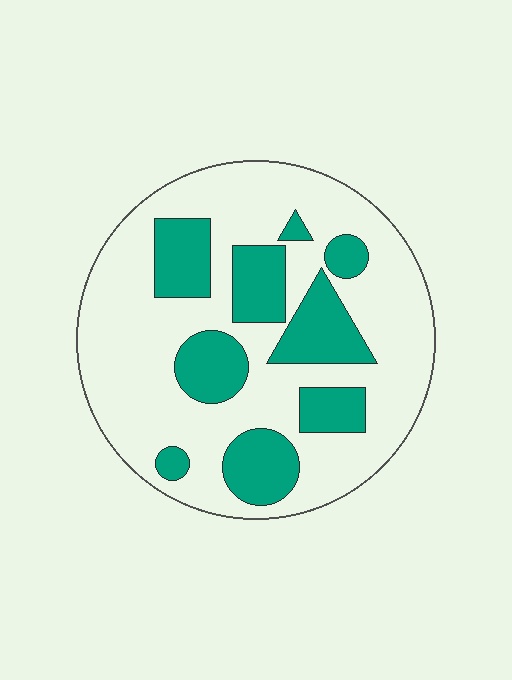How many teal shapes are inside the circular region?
9.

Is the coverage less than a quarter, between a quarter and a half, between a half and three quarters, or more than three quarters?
Between a quarter and a half.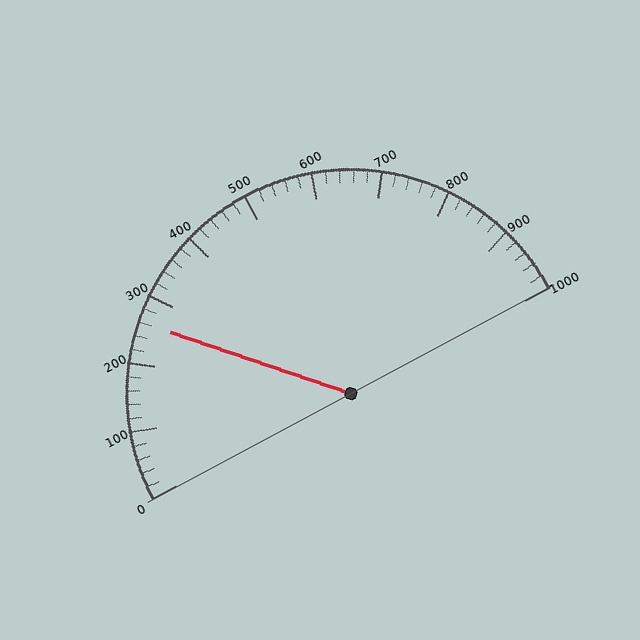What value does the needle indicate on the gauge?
The needle indicates approximately 260.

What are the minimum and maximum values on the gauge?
The gauge ranges from 0 to 1000.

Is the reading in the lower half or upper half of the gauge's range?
The reading is in the lower half of the range (0 to 1000).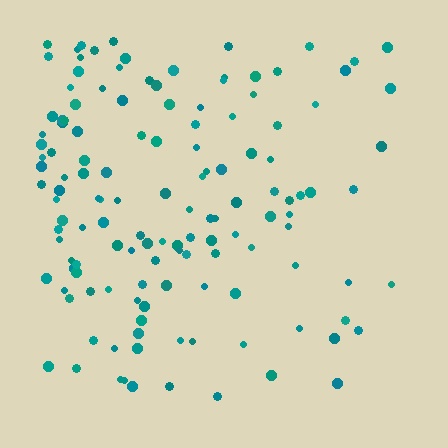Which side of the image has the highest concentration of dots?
The left.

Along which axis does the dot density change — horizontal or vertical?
Horizontal.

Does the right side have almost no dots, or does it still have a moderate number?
Still a moderate number, just noticeably fewer than the left.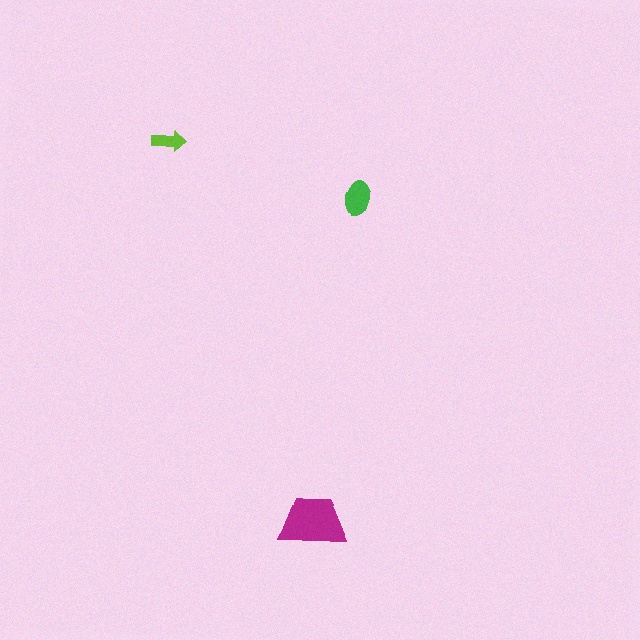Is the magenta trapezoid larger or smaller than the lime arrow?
Larger.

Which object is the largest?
The magenta trapezoid.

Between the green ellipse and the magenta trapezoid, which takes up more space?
The magenta trapezoid.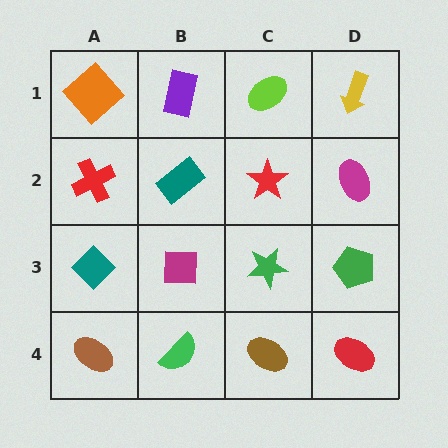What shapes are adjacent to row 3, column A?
A red cross (row 2, column A), a brown ellipse (row 4, column A), a magenta square (row 3, column B).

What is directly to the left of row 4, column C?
A green semicircle.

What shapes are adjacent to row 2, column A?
An orange diamond (row 1, column A), a teal diamond (row 3, column A), a teal rectangle (row 2, column B).